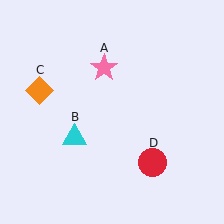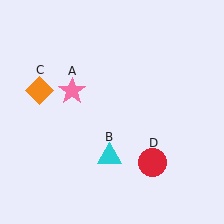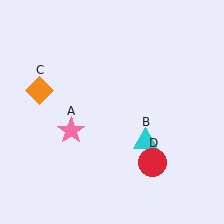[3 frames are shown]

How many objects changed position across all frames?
2 objects changed position: pink star (object A), cyan triangle (object B).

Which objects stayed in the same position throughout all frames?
Orange diamond (object C) and red circle (object D) remained stationary.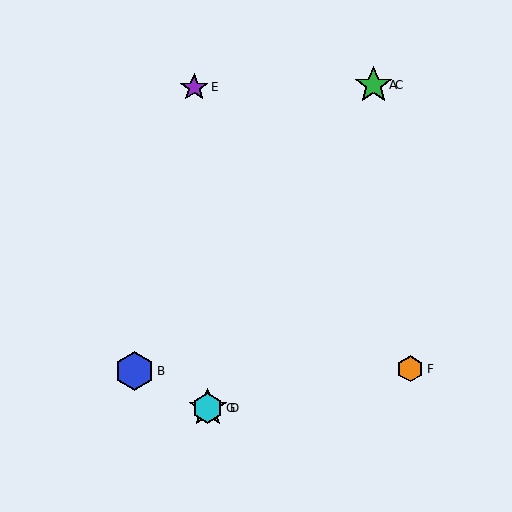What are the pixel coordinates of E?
Object E is at (194, 87).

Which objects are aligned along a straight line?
Objects A, C, D, G are aligned along a straight line.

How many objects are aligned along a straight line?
4 objects (A, C, D, G) are aligned along a straight line.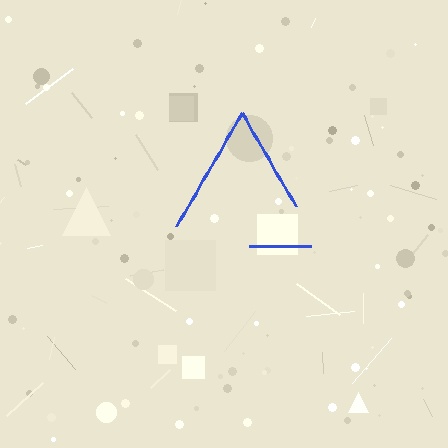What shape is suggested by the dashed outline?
The dashed outline suggests a triangle.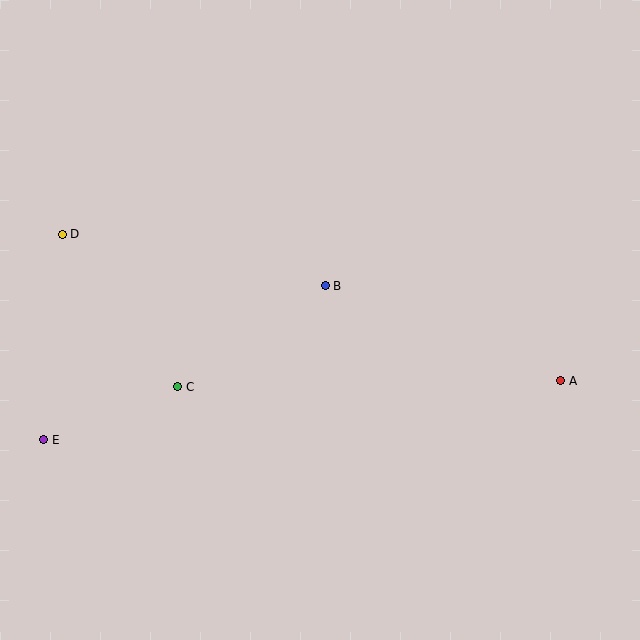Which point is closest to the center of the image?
Point B at (325, 286) is closest to the center.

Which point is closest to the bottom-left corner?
Point E is closest to the bottom-left corner.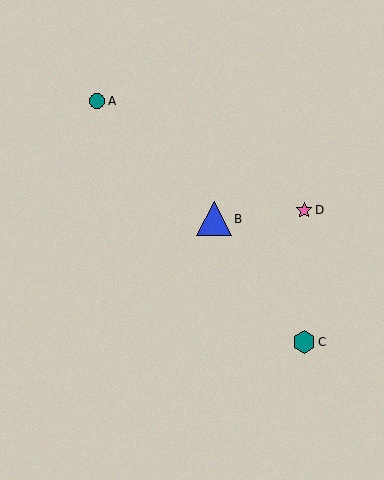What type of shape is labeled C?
Shape C is a teal hexagon.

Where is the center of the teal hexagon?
The center of the teal hexagon is at (304, 342).